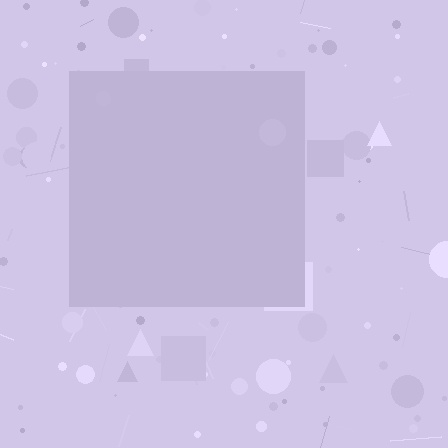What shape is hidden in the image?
A square is hidden in the image.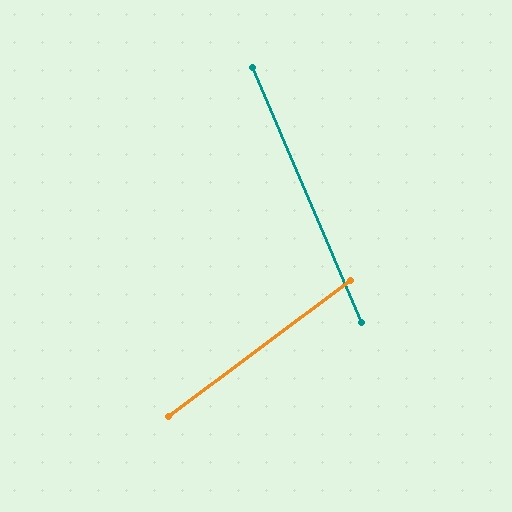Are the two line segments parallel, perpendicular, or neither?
Neither parallel nor perpendicular — they differ by about 76°.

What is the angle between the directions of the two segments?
Approximately 76 degrees.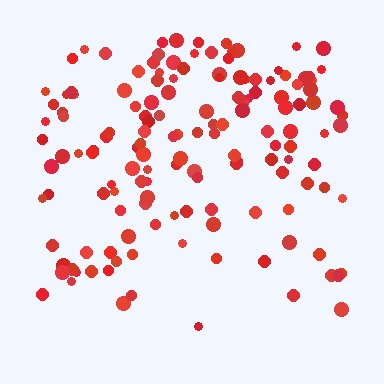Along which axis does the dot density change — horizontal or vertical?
Vertical.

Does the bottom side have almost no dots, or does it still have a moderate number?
Still a moderate number, just noticeably fewer than the top.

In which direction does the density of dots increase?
From bottom to top, with the top side densest.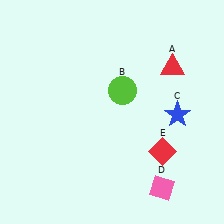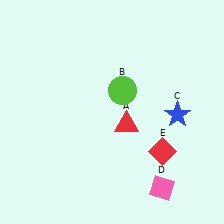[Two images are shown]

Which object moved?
The red triangle (A) moved down.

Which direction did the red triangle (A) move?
The red triangle (A) moved down.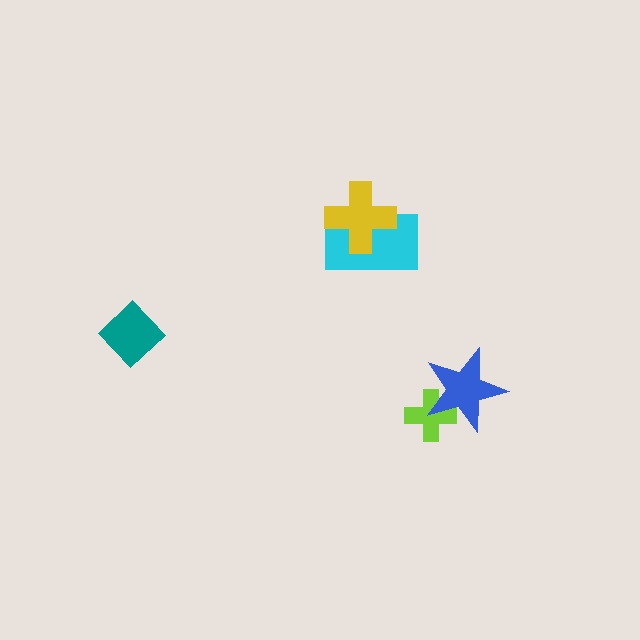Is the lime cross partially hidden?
Yes, it is partially covered by another shape.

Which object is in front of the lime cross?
The blue star is in front of the lime cross.